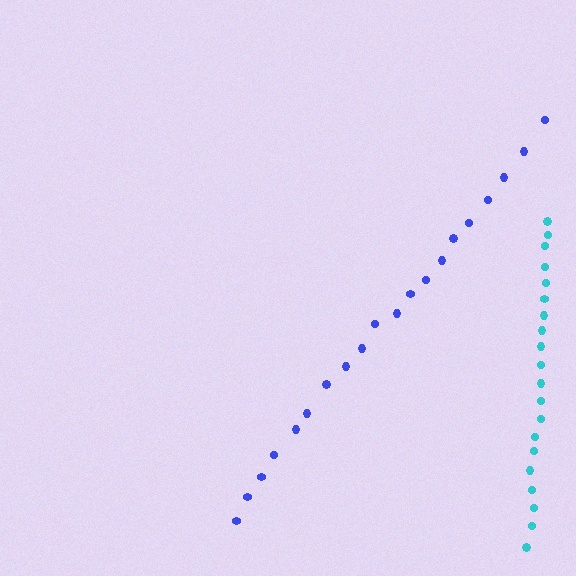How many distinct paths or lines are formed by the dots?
There are 2 distinct paths.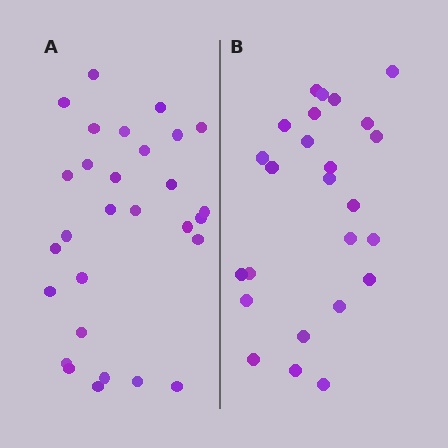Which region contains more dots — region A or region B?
Region A (the left region) has more dots.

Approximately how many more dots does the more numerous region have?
Region A has about 4 more dots than region B.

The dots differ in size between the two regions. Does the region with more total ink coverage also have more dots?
No. Region B has more total ink coverage because its dots are larger, but region A actually contains more individual dots. Total area can be misleading — the number of items is what matters here.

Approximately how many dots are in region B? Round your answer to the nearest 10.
About 20 dots. (The exact count is 25, which rounds to 20.)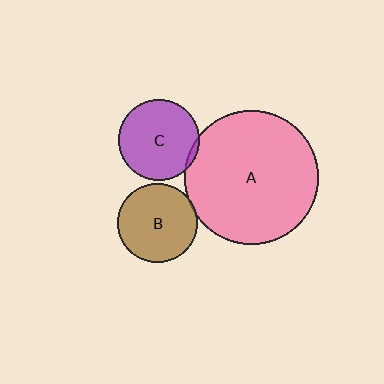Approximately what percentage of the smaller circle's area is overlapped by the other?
Approximately 5%.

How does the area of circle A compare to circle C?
Approximately 2.7 times.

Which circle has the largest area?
Circle A (pink).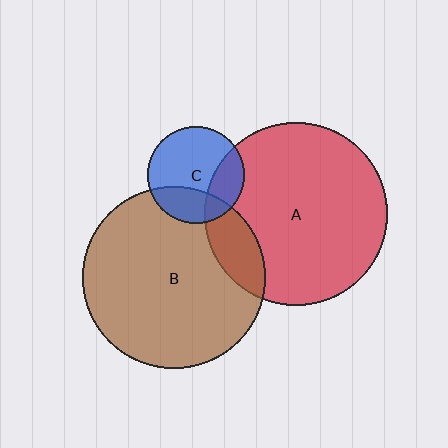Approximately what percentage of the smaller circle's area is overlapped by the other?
Approximately 30%.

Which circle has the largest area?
Circle A (red).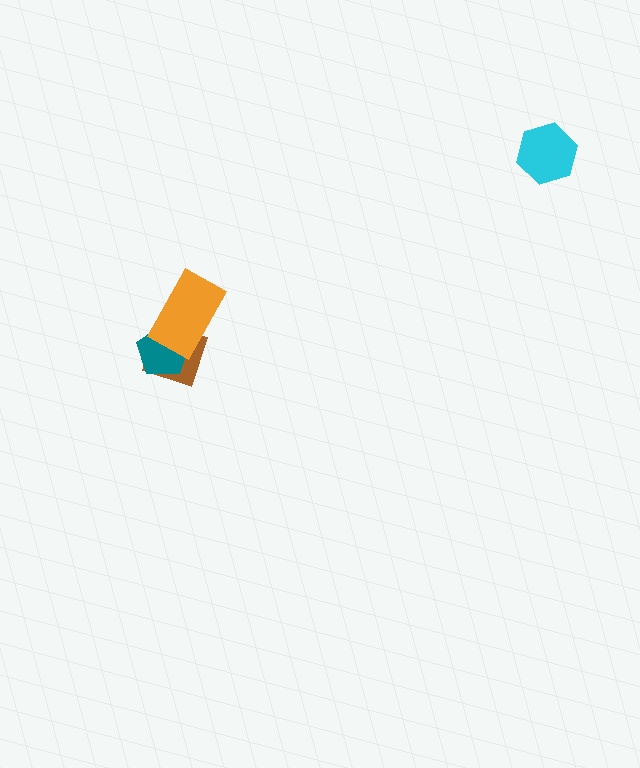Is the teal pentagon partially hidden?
Yes, it is partially covered by another shape.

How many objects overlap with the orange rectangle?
2 objects overlap with the orange rectangle.